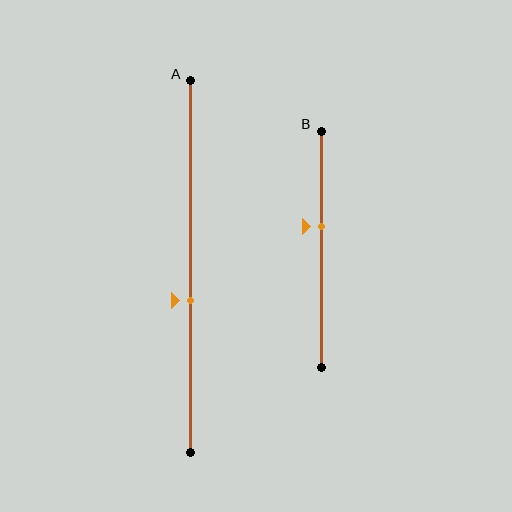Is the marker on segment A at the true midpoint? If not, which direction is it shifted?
No, the marker on segment A is shifted downward by about 9% of the segment length.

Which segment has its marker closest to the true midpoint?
Segment A has its marker closest to the true midpoint.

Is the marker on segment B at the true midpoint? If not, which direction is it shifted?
No, the marker on segment B is shifted upward by about 10% of the segment length.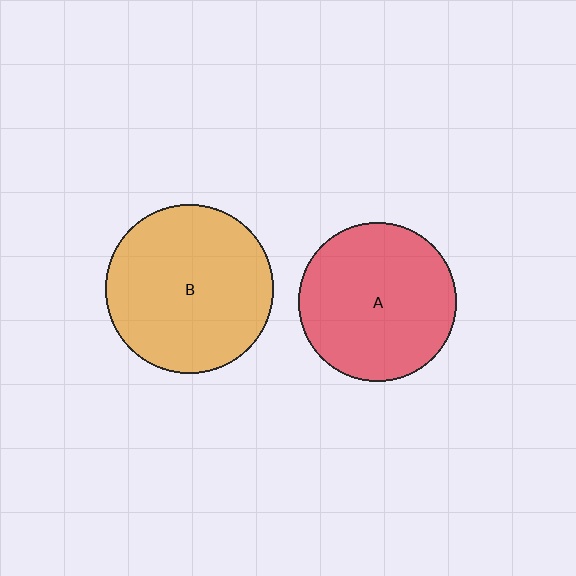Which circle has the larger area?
Circle B (orange).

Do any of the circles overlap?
No, none of the circles overlap.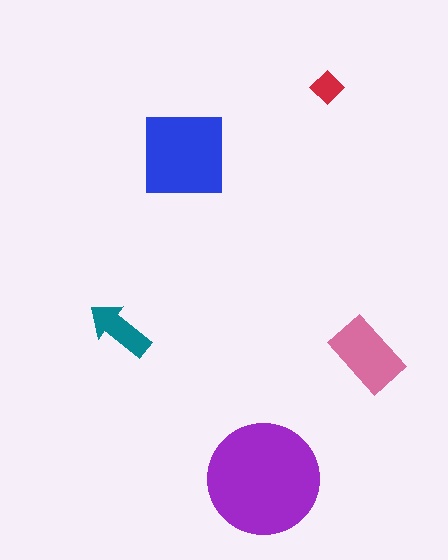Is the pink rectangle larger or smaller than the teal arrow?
Larger.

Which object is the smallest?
The red diamond.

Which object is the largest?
The purple circle.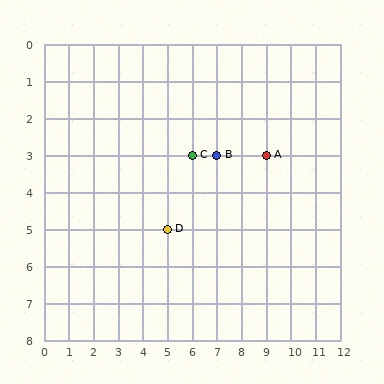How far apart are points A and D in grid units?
Points A and D are 4 columns and 2 rows apart (about 4.5 grid units diagonally).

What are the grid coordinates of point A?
Point A is at grid coordinates (9, 3).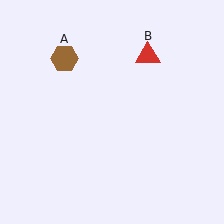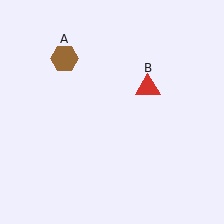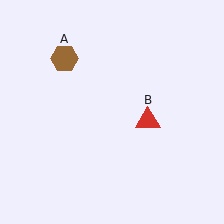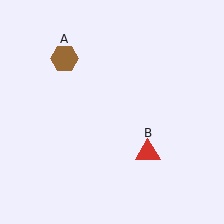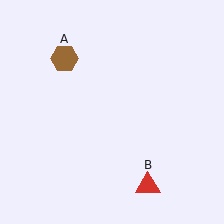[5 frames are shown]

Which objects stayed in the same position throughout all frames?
Brown hexagon (object A) remained stationary.